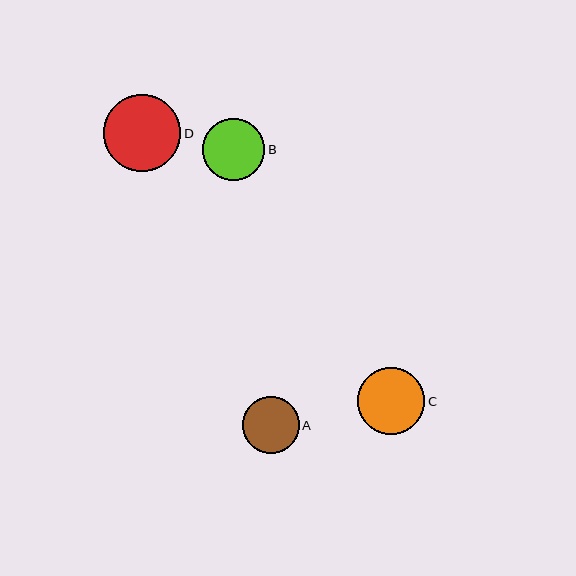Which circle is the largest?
Circle D is the largest with a size of approximately 77 pixels.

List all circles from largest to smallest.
From largest to smallest: D, C, B, A.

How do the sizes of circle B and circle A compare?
Circle B and circle A are approximately the same size.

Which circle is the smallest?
Circle A is the smallest with a size of approximately 56 pixels.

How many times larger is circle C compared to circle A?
Circle C is approximately 1.2 times the size of circle A.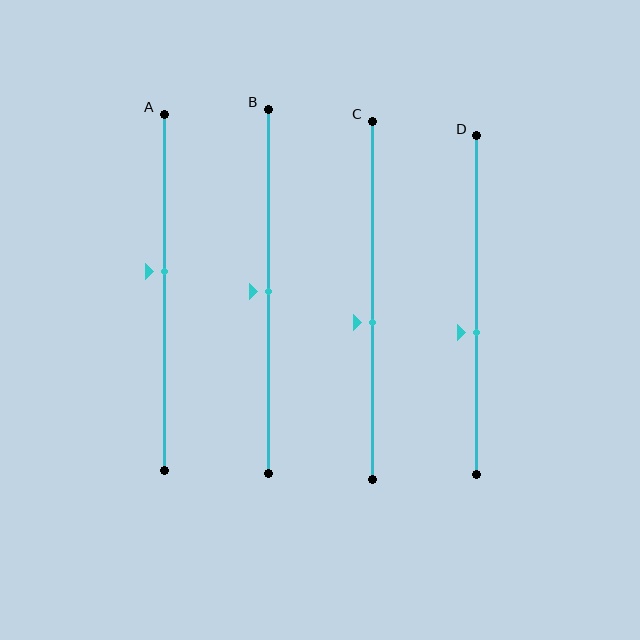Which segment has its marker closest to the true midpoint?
Segment B has its marker closest to the true midpoint.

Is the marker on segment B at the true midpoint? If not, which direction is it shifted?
Yes, the marker on segment B is at the true midpoint.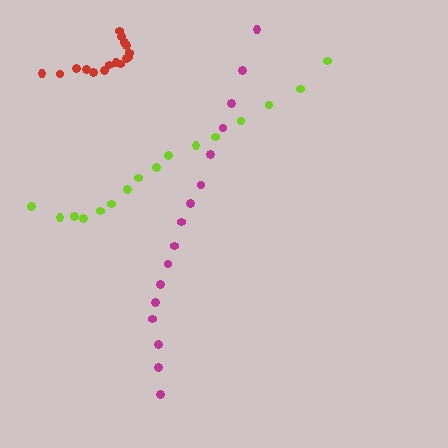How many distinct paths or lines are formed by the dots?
There are 3 distinct paths.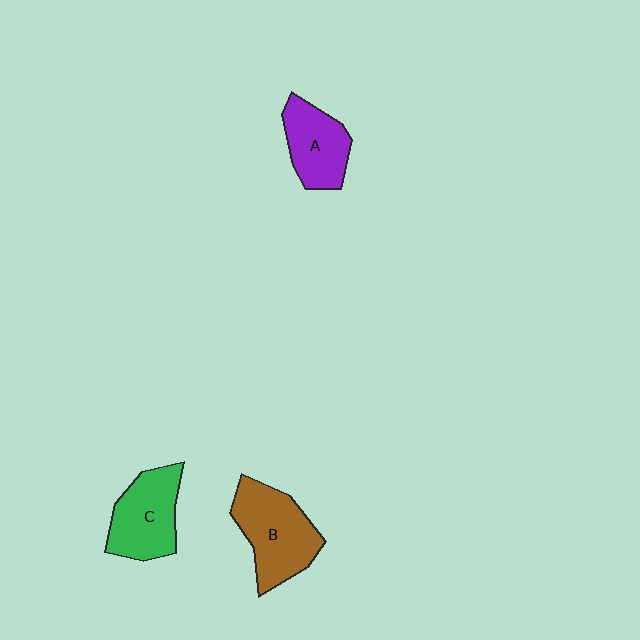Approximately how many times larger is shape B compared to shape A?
Approximately 1.4 times.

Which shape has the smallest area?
Shape A (purple).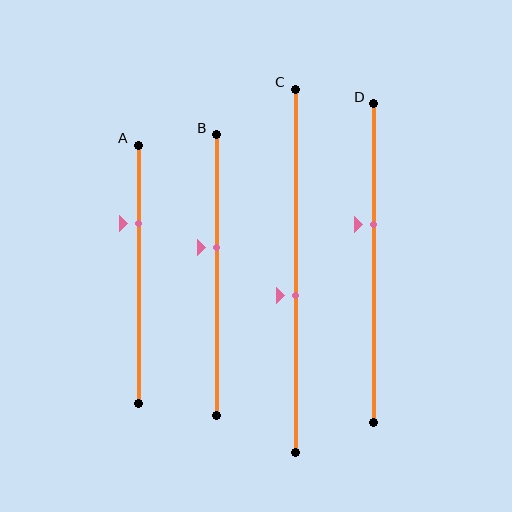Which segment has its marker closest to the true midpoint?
Segment C has its marker closest to the true midpoint.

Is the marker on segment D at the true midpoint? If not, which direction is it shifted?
No, the marker on segment D is shifted upward by about 12% of the segment length.